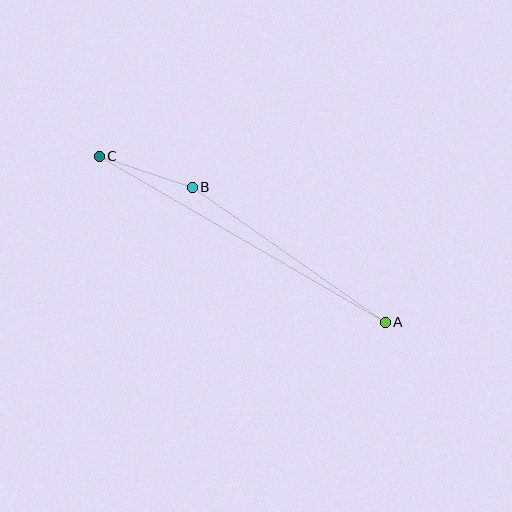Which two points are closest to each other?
Points B and C are closest to each other.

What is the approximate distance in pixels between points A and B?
The distance between A and B is approximately 235 pixels.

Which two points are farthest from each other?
Points A and C are farthest from each other.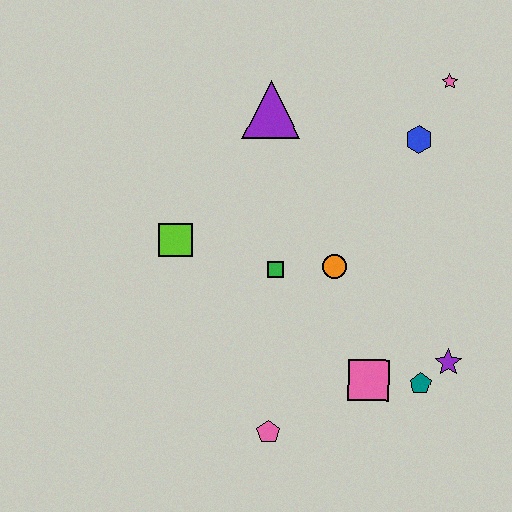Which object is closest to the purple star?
The teal pentagon is closest to the purple star.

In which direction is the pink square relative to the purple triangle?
The pink square is below the purple triangle.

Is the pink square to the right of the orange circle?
Yes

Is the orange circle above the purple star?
Yes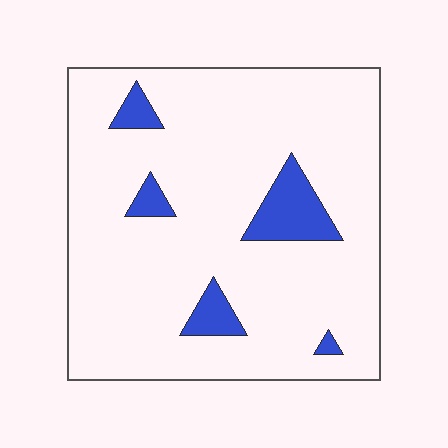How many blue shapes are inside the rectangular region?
5.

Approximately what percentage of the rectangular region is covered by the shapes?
Approximately 10%.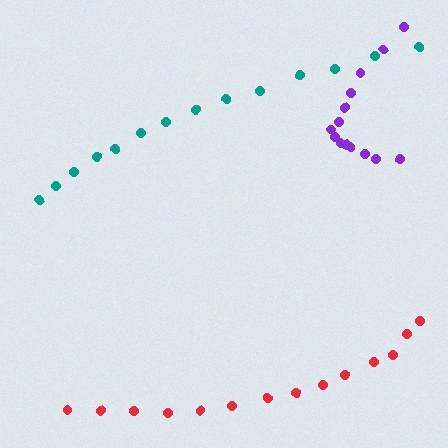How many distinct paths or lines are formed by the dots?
There are 3 distinct paths.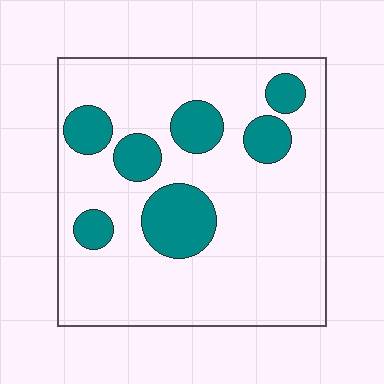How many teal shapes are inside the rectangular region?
7.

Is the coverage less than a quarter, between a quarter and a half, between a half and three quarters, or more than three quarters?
Less than a quarter.